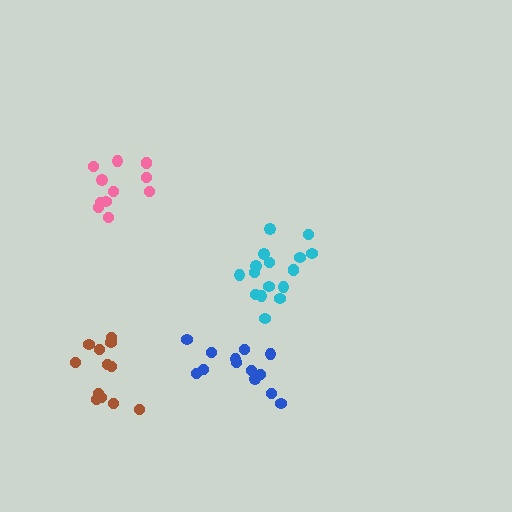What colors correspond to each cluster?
The clusters are colored: cyan, blue, brown, pink.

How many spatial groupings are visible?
There are 4 spatial groupings.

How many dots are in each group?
Group 1: 17 dots, Group 2: 13 dots, Group 3: 12 dots, Group 4: 12 dots (54 total).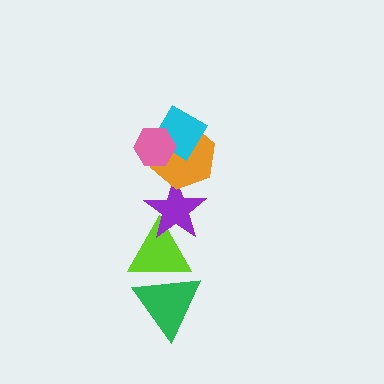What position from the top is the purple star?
The purple star is 4th from the top.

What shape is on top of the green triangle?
The lime triangle is on top of the green triangle.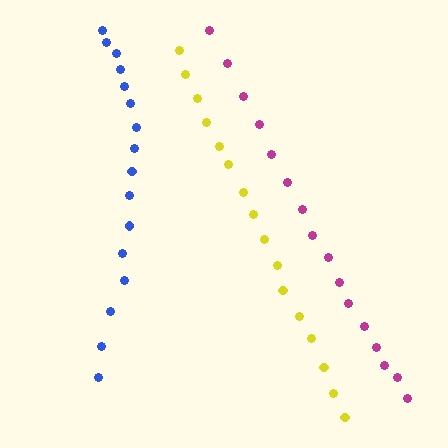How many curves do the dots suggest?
There are 3 distinct paths.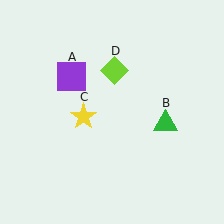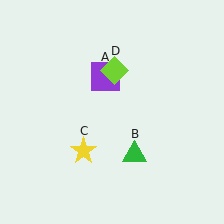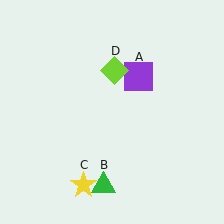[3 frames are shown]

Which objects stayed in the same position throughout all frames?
Lime diamond (object D) remained stationary.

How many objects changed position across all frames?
3 objects changed position: purple square (object A), green triangle (object B), yellow star (object C).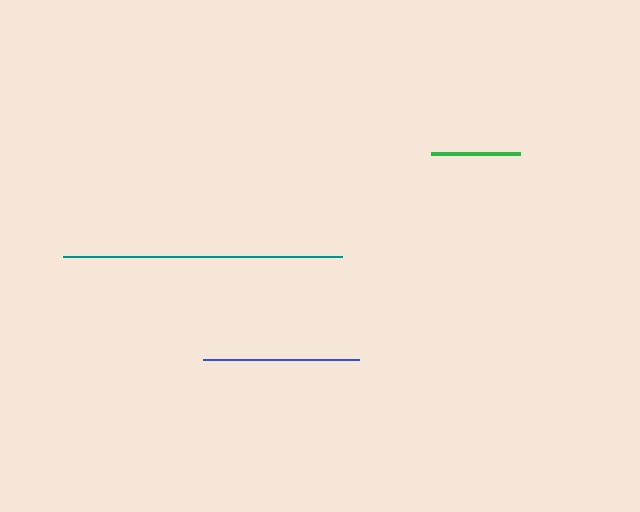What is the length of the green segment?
The green segment is approximately 89 pixels long.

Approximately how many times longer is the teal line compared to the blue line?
The teal line is approximately 1.8 times the length of the blue line.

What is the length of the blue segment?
The blue segment is approximately 156 pixels long.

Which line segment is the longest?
The teal line is the longest at approximately 280 pixels.